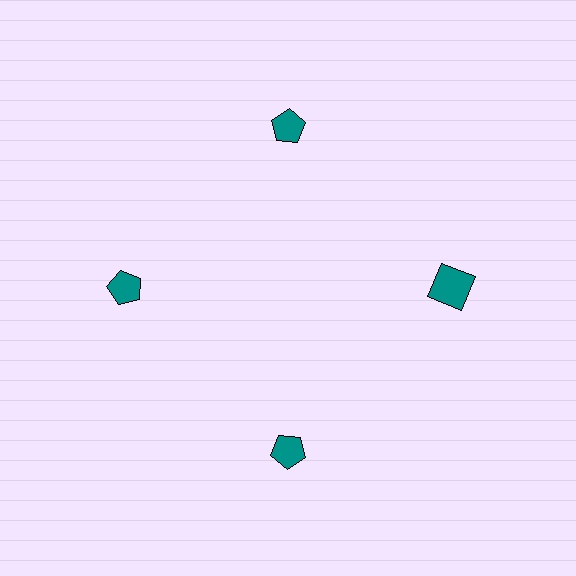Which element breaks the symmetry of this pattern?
The teal square at roughly the 3 o'clock position breaks the symmetry. All other shapes are teal pentagons.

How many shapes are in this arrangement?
There are 4 shapes arranged in a ring pattern.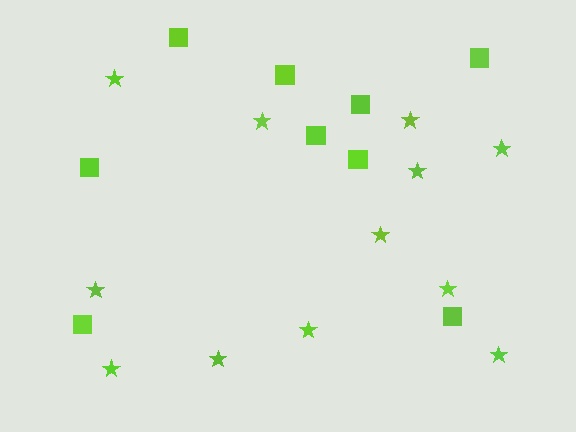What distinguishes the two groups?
There are 2 groups: one group of stars (12) and one group of squares (9).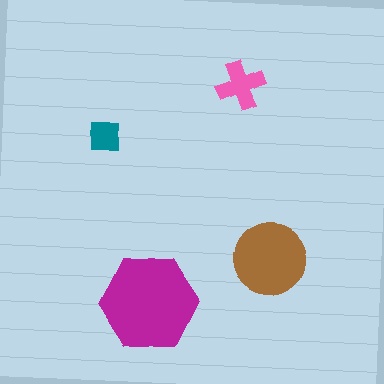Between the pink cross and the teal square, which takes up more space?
The pink cross.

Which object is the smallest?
The teal square.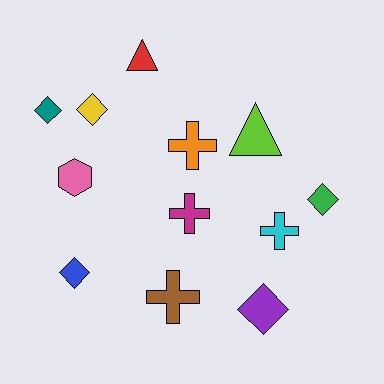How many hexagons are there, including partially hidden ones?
There is 1 hexagon.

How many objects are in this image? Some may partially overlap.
There are 12 objects.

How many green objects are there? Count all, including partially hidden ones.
There is 1 green object.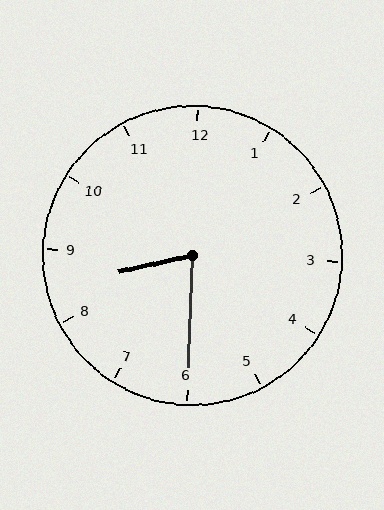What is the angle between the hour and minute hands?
Approximately 75 degrees.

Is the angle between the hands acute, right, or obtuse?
It is acute.